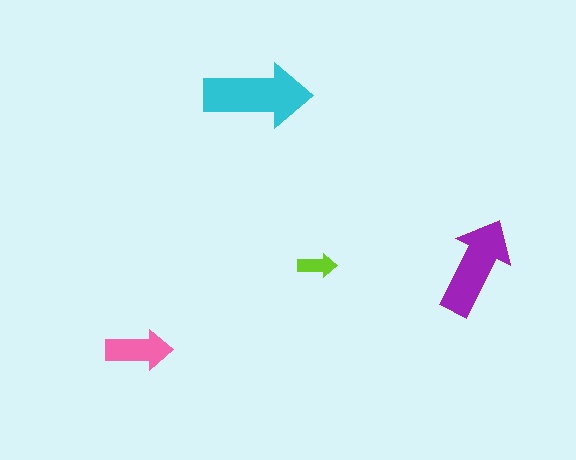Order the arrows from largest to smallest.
the cyan one, the purple one, the pink one, the lime one.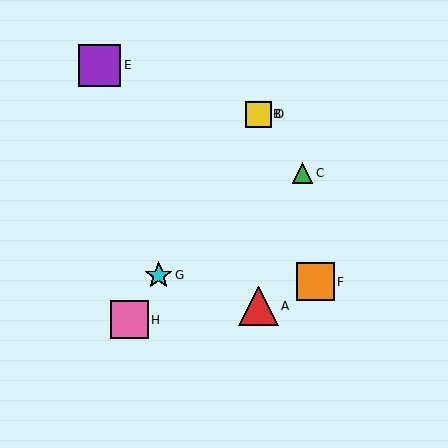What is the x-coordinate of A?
Object A is at x≈258.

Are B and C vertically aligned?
No, B is at x≈258 and C is at x≈303.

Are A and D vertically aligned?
Yes, both are at x≈258.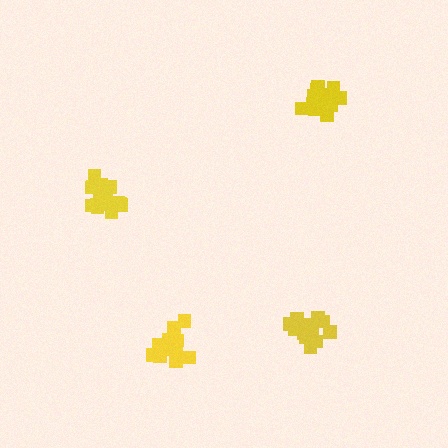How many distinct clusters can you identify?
There are 4 distinct clusters.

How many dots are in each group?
Group 1: 20 dots, Group 2: 20 dots, Group 3: 15 dots, Group 4: 20 dots (75 total).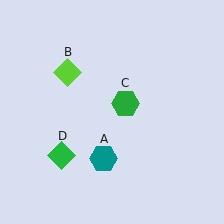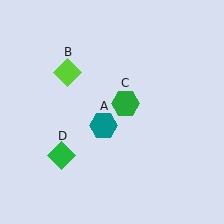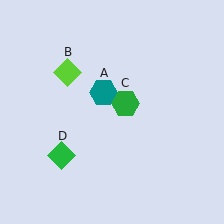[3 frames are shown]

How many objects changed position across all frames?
1 object changed position: teal hexagon (object A).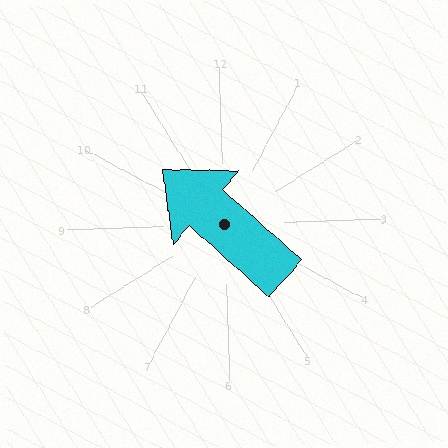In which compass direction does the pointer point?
Northwest.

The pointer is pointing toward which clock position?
Roughly 10 o'clock.